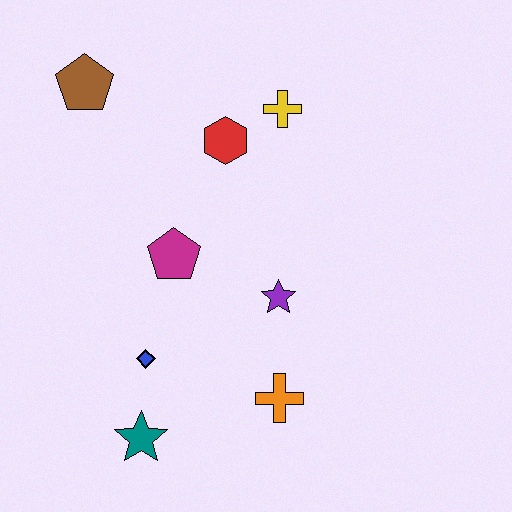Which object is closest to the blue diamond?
The teal star is closest to the blue diamond.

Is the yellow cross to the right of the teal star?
Yes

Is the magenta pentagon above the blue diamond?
Yes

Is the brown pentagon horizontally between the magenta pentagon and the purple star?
No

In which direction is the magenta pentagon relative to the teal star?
The magenta pentagon is above the teal star.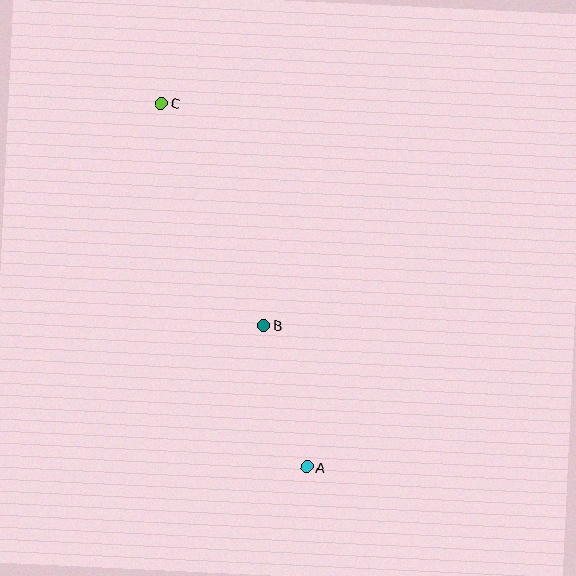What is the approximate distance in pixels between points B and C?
The distance between B and C is approximately 245 pixels.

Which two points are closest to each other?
Points A and B are closest to each other.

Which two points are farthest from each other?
Points A and C are farthest from each other.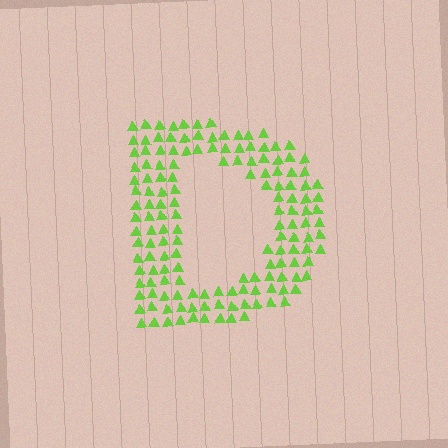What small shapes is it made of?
It is made of small triangles.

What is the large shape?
The large shape is the letter D.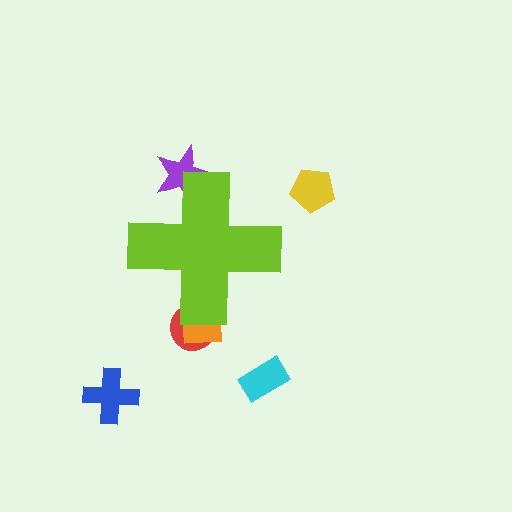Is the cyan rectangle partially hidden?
No, the cyan rectangle is fully visible.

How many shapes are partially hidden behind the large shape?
3 shapes are partially hidden.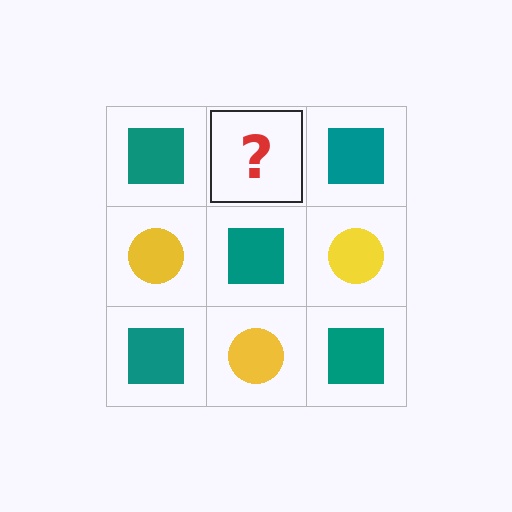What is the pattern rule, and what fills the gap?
The rule is that it alternates teal square and yellow circle in a checkerboard pattern. The gap should be filled with a yellow circle.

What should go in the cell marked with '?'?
The missing cell should contain a yellow circle.